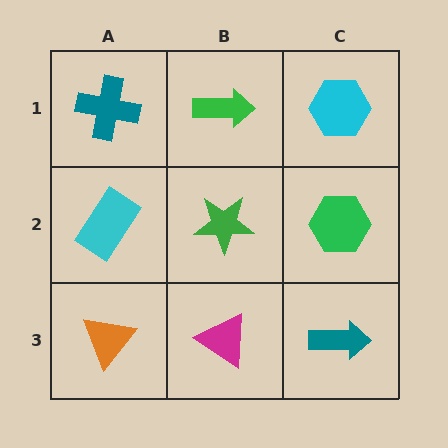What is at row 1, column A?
A teal cross.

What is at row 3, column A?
An orange triangle.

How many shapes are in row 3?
3 shapes.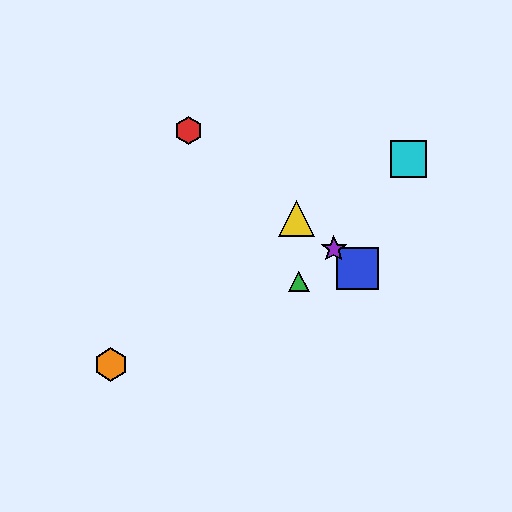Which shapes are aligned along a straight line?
The red hexagon, the blue square, the yellow triangle, the purple star are aligned along a straight line.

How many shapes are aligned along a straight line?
4 shapes (the red hexagon, the blue square, the yellow triangle, the purple star) are aligned along a straight line.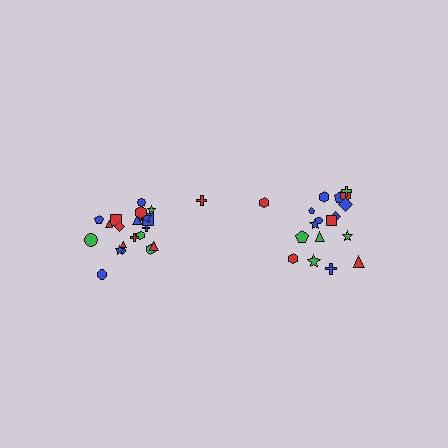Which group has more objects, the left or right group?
The left group.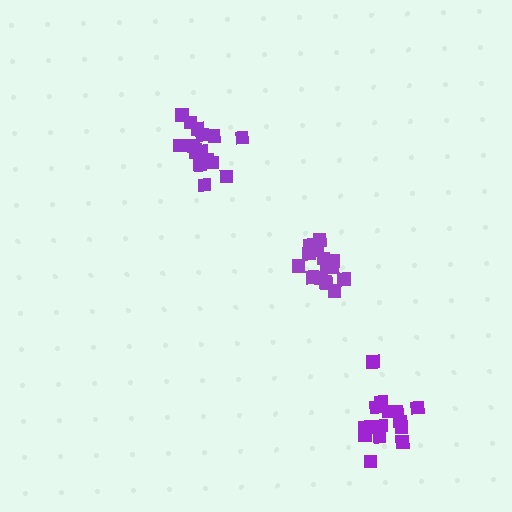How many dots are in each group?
Group 1: 16 dots, Group 2: 15 dots, Group 3: 15 dots (46 total).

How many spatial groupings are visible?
There are 3 spatial groupings.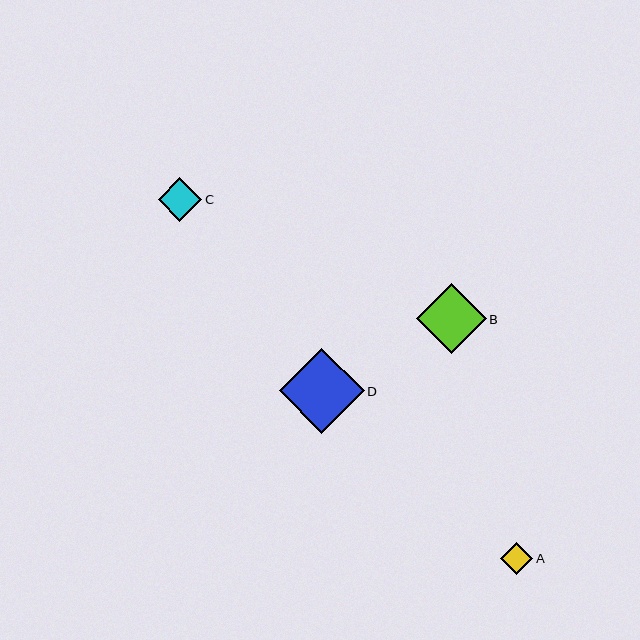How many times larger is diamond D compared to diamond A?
Diamond D is approximately 2.7 times the size of diamond A.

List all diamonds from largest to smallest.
From largest to smallest: D, B, C, A.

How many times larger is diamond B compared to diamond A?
Diamond B is approximately 2.2 times the size of diamond A.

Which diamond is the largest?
Diamond D is the largest with a size of approximately 85 pixels.